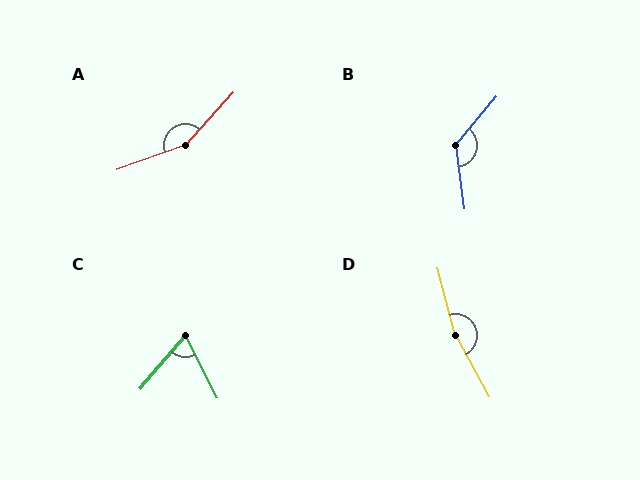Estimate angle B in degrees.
Approximately 133 degrees.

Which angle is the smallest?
C, at approximately 67 degrees.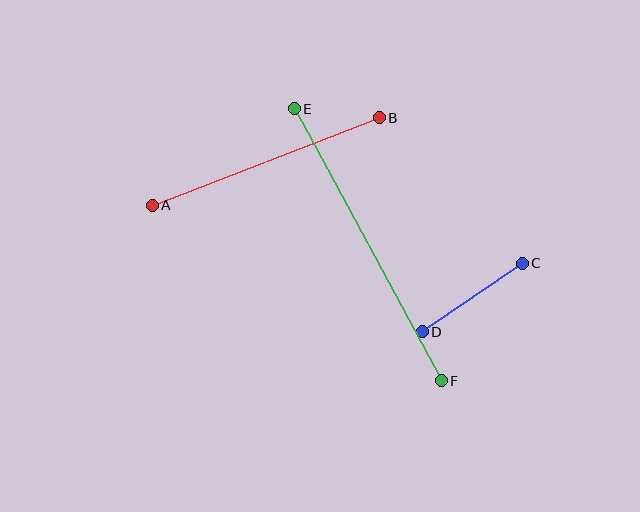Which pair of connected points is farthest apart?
Points E and F are farthest apart.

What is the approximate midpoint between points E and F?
The midpoint is at approximately (368, 245) pixels.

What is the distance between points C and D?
The distance is approximately 121 pixels.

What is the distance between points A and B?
The distance is approximately 243 pixels.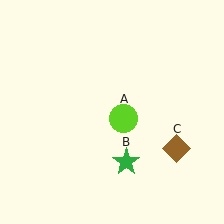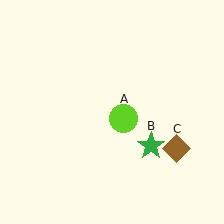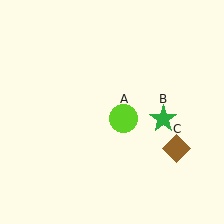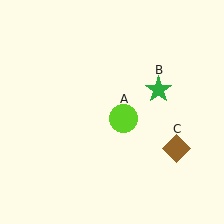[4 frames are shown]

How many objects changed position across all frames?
1 object changed position: green star (object B).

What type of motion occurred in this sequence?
The green star (object B) rotated counterclockwise around the center of the scene.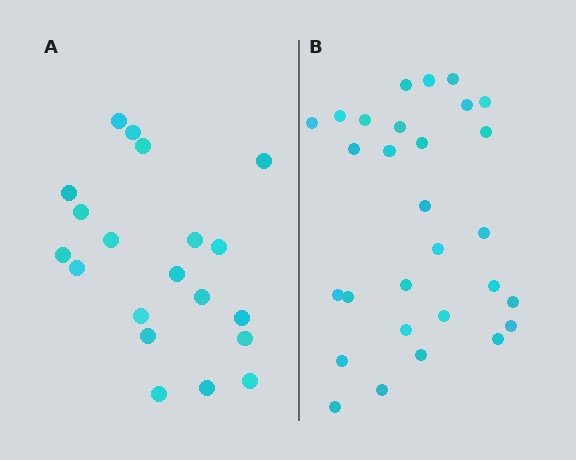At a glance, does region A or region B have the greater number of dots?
Region B (the right region) has more dots.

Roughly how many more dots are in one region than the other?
Region B has roughly 8 or so more dots than region A.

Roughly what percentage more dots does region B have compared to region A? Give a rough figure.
About 45% more.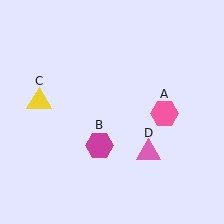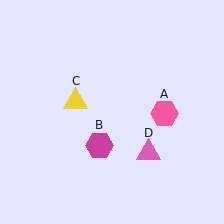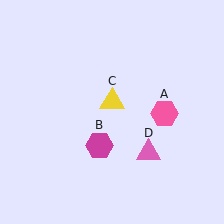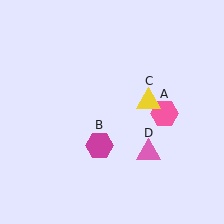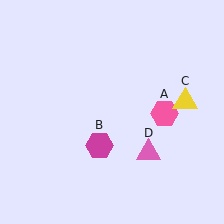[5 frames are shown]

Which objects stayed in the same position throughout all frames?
Pink hexagon (object A) and magenta hexagon (object B) and pink triangle (object D) remained stationary.